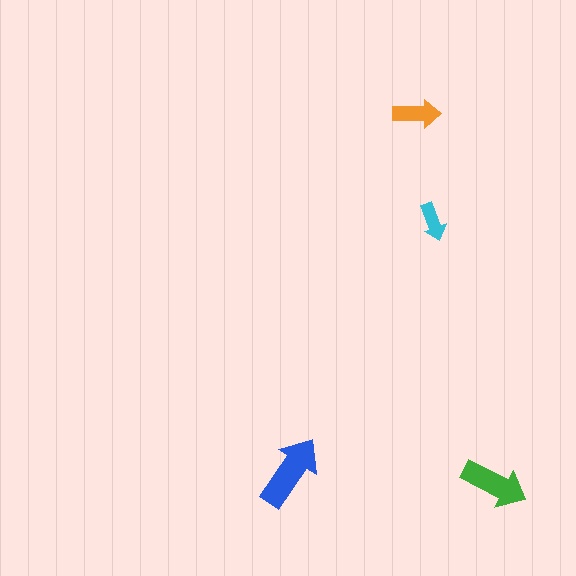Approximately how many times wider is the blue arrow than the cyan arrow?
About 2 times wider.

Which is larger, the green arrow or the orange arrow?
The green one.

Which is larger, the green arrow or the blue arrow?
The blue one.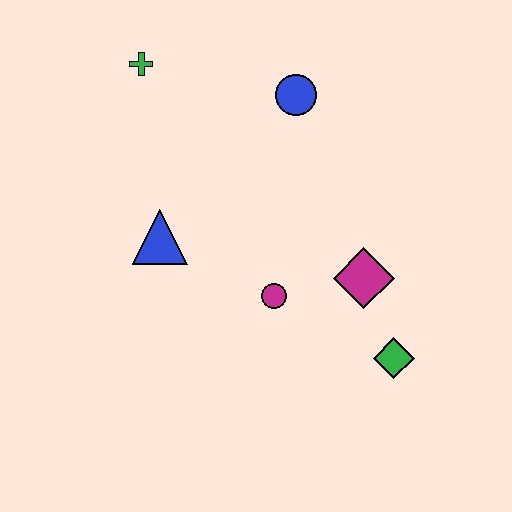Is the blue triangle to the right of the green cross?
Yes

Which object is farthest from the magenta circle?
The green cross is farthest from the magenta circle.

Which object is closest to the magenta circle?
The magenta diamond is closest to the magenta circle.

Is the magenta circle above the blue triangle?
No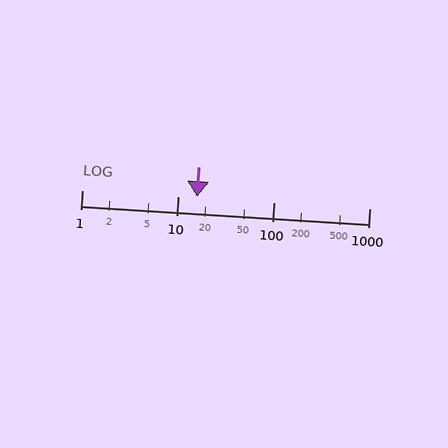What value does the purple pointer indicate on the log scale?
The pointer indicates approximately 16.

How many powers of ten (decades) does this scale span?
The scale spans 3 decades, from 1 to 1000.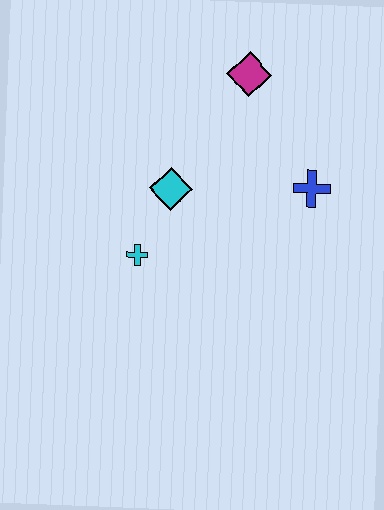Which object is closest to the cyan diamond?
The cyan cross is closest to the cyan diamond.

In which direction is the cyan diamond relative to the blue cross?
The cyan diamond is to the left of the blue cross.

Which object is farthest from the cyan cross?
The magenta diamond is farthest from the cyan cross.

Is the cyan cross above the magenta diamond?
No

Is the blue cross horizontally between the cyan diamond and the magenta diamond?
No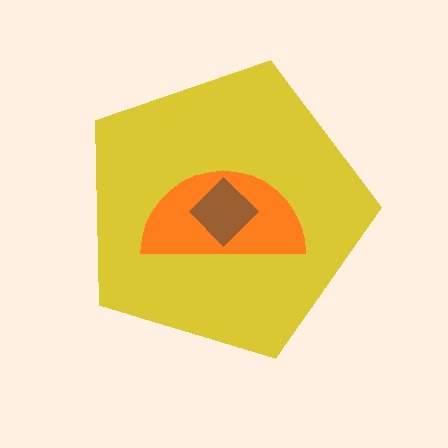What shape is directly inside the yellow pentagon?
The orange semicircle.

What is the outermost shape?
The yellow pentagon.